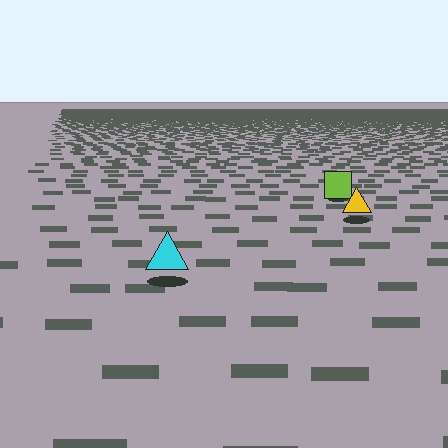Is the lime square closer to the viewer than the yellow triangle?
No. The yellow triangle is closer — you can tell from the texture gradient: the ground texture is coarser near it.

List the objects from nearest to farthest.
From nearest to farthest: the cyan triangle, the yellow triangle, the lime square.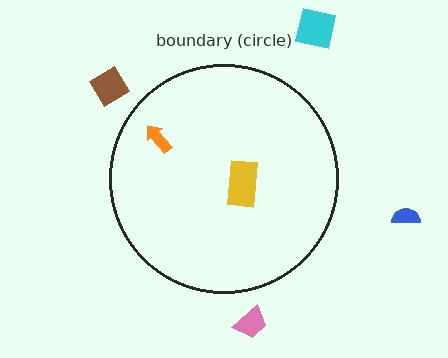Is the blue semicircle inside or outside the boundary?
Outside.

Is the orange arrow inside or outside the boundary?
Inside.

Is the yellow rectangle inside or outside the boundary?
Inside.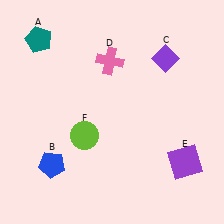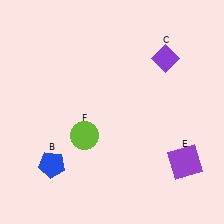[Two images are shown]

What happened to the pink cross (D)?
The pink cross (D) was removed in Image 2. It was in the top-left area of Image 1.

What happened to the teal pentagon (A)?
The teal pentagon (A) was removed in Image 2. It was in the top-left area of Image 1.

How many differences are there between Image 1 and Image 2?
There are 2 differences between the two images.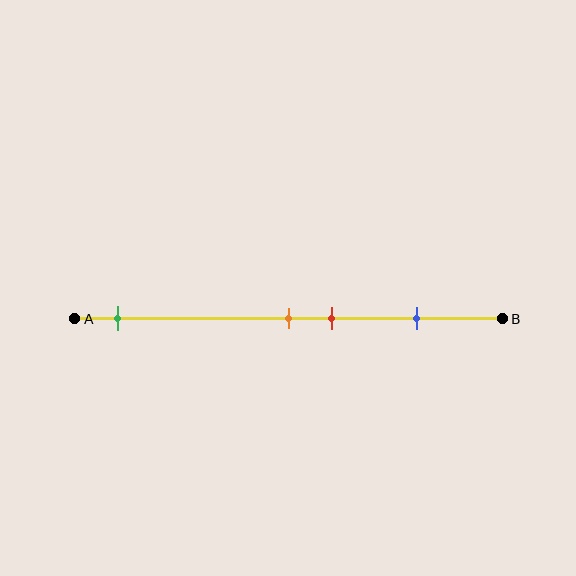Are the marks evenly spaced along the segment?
No, the marks are not evenly spaced.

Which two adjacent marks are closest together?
The orange and red marks are the closest adjacent pair.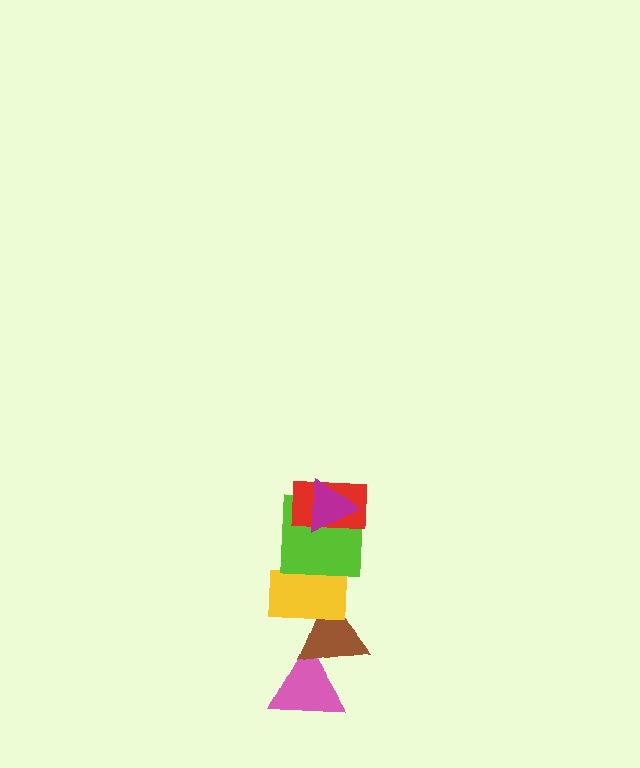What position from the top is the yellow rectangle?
The yellow rectangle is 4th from the top.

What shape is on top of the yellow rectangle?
The lime square is on top of the yellow rectangle.